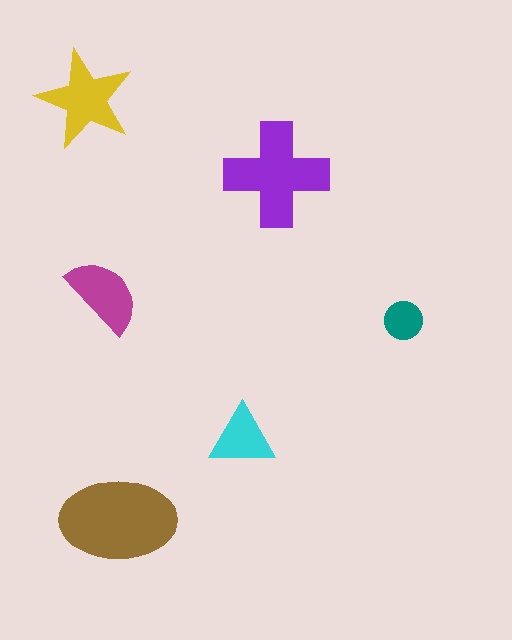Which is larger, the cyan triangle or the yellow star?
The yellow star.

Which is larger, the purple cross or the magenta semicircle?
The purple cross.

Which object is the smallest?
The teal circle.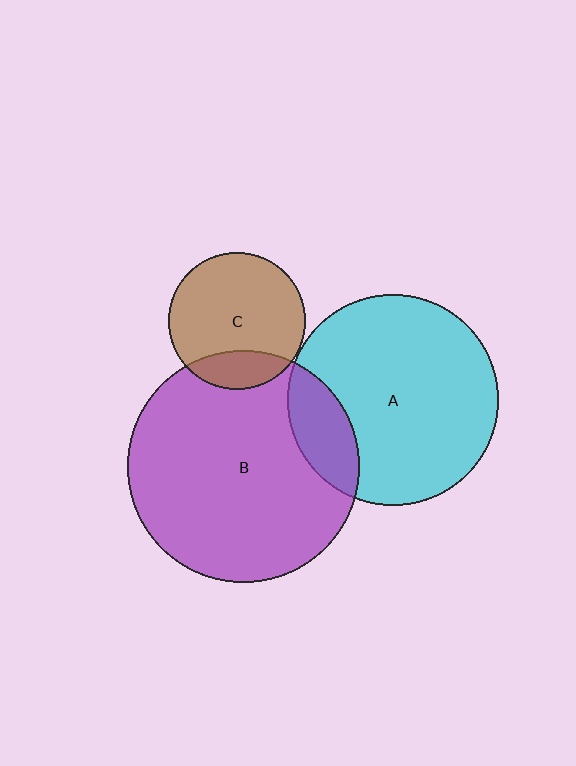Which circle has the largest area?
Circle B (purple).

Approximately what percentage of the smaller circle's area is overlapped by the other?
Approximately 15%.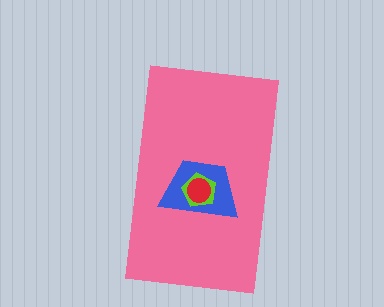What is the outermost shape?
The pink rectangle.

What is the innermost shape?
The red circle.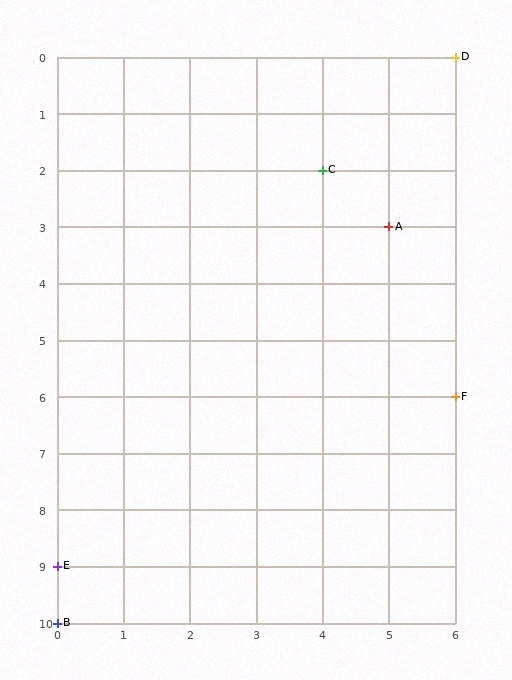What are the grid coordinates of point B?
Point B is at grid coordinates (0, 10).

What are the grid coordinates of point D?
Point D is at grid coordinates (6, 0).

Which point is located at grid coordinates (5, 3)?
Point A is at (5, 3).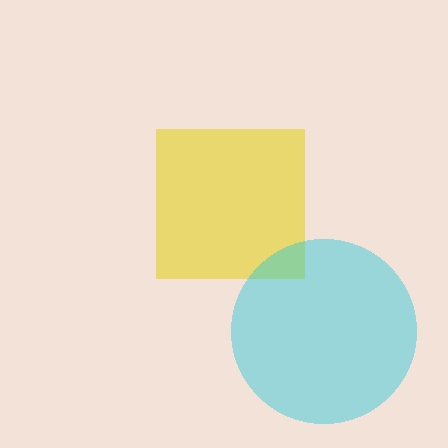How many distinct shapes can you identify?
There are 2 distinct shapes: a yellow square, a cyan circle.